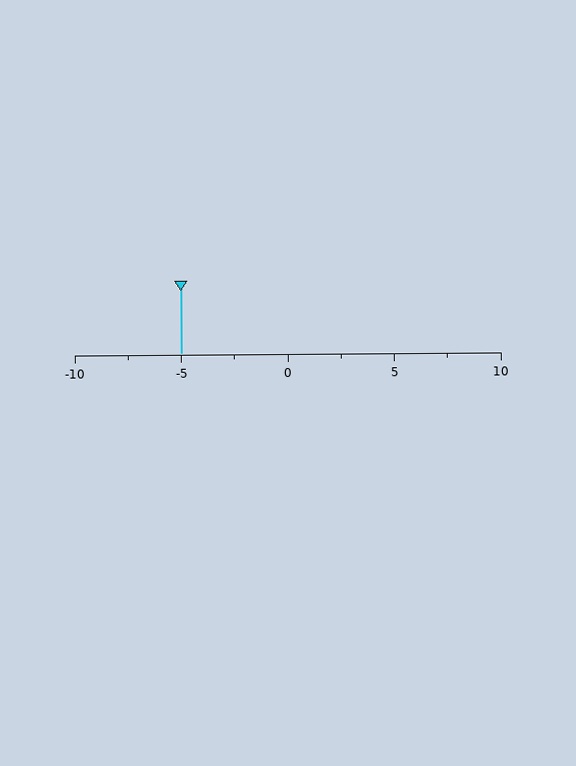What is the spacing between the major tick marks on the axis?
The major ticks are spaced 5 apart.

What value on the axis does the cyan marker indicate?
The marker indicates approximately -5.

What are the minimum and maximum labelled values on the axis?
The axis runs from -10 to 10.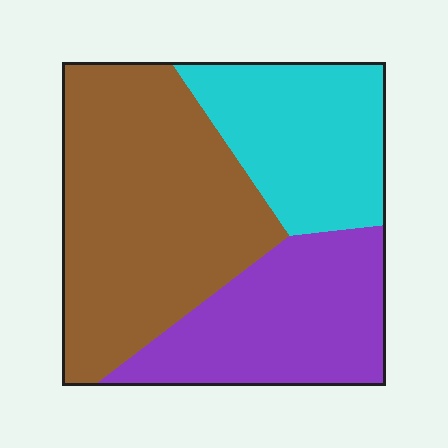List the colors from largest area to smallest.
From largest to smallest: brown, purple, cyan.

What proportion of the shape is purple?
Purple takes up about one quarter (1/4) of the shape.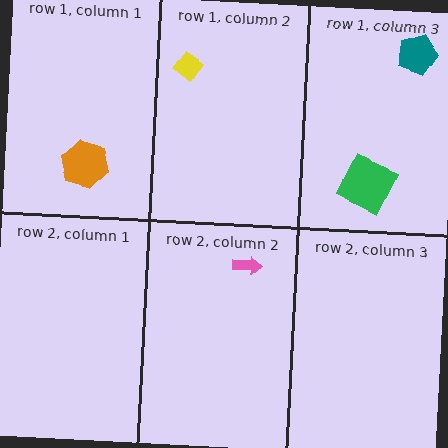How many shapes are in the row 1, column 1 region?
1.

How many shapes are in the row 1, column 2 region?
1.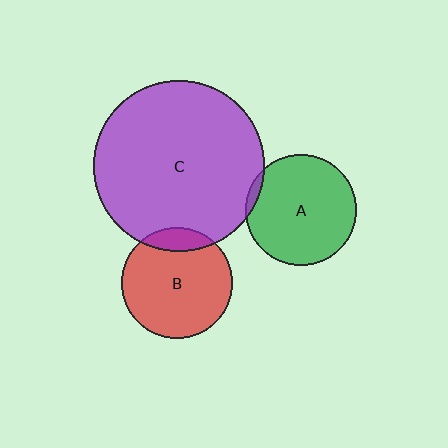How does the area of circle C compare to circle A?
Approximately 2.4 times.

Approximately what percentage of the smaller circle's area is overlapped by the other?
Approximately 5%.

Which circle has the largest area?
Circle C (purple).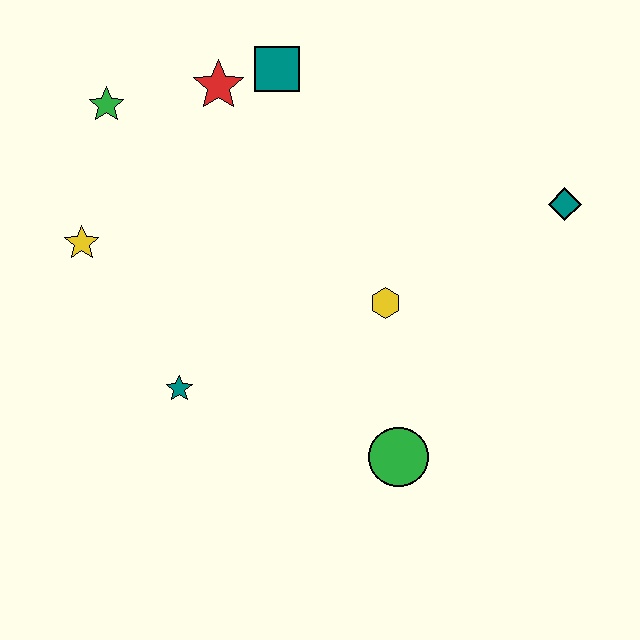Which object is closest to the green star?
The red star is closest to the green star.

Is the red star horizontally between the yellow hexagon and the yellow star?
Yes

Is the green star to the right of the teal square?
No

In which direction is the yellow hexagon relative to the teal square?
The yellow hexagon is below the teal square.